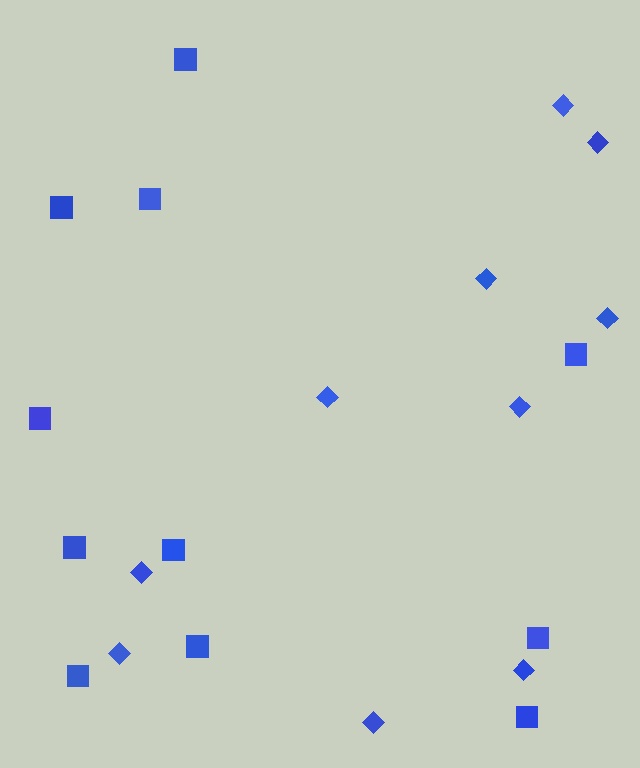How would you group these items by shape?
There are 2 groups: one group of squares (11) and one group of diamonds (10).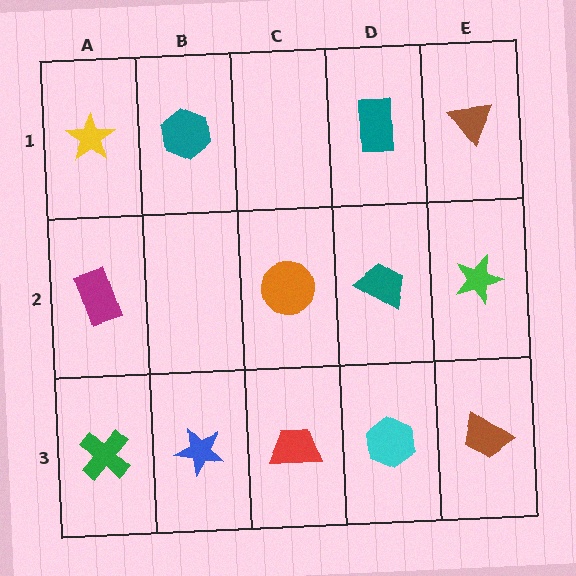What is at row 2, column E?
A green star.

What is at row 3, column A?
A green cross.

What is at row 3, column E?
A brown trapezoid.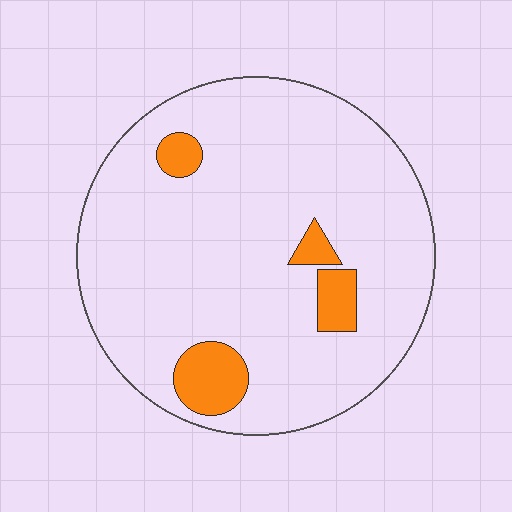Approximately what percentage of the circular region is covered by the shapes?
Approximately 10%.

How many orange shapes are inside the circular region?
4.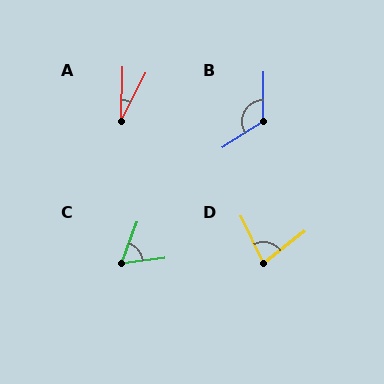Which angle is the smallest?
A, at approximately 25 degrees.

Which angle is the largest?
B, at approximately 123 degrees.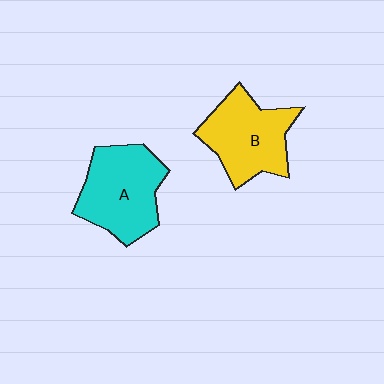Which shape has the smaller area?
Shape B (yellow).